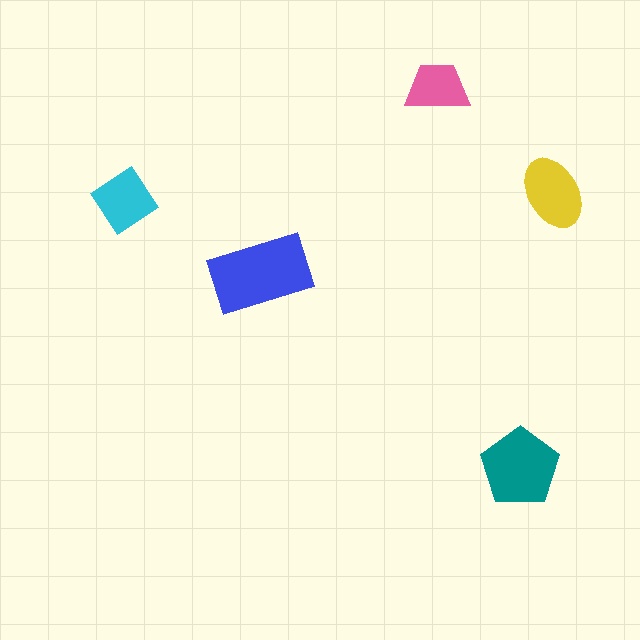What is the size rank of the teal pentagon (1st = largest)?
2nd.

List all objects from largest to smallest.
The blue rectangle, the teal pentagon, the yellow ellipse, the cyan diamond, the pink trapezoid.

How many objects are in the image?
There are 5 objects in the image.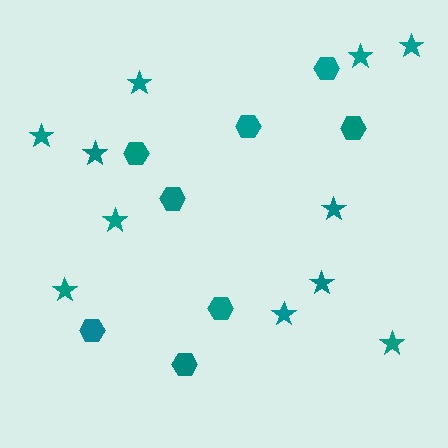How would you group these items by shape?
There are 2 groups: one group of stars (11) and one group of hexagons (8).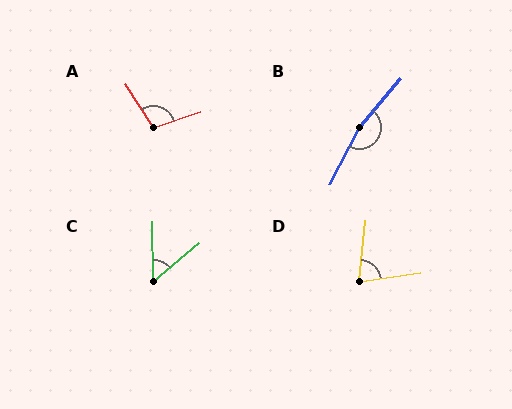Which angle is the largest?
B, at approximately 167 degrees.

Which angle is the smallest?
C, at approximately 50 degrees.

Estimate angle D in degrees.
Approximately 75 degrees.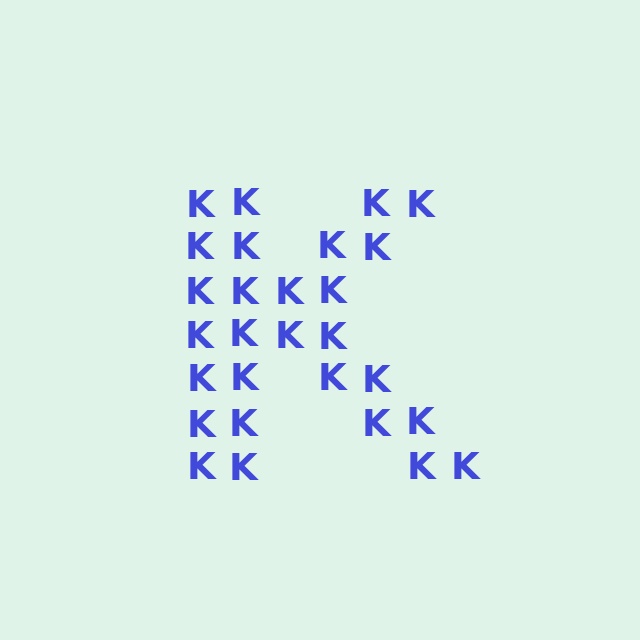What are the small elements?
The small elements are letter K's.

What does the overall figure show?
The overall figure shows the letter K.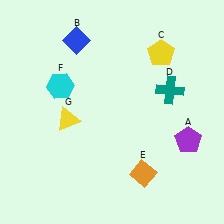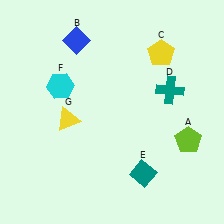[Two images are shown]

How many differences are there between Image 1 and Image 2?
There are 2 differences between the two images.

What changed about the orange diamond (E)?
In Image 1, E is orange. In Image 2, it changed to teal.